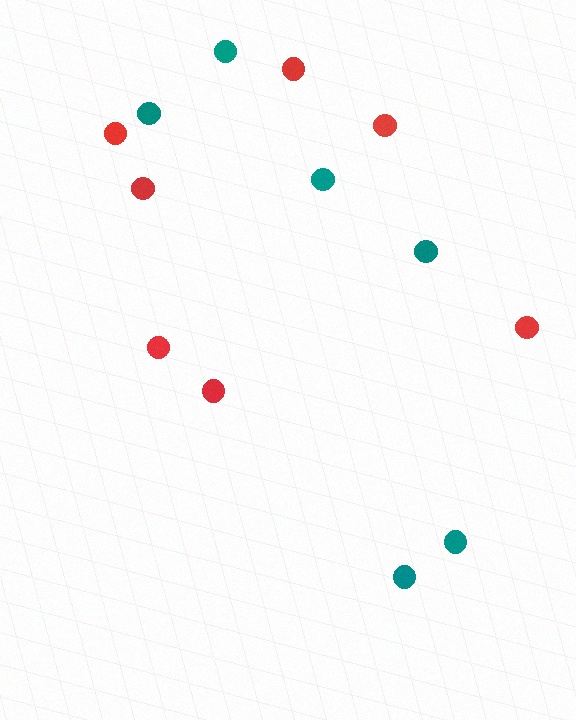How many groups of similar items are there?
There are 2 groups: one group of red circles (7) and one group of teal circles (6).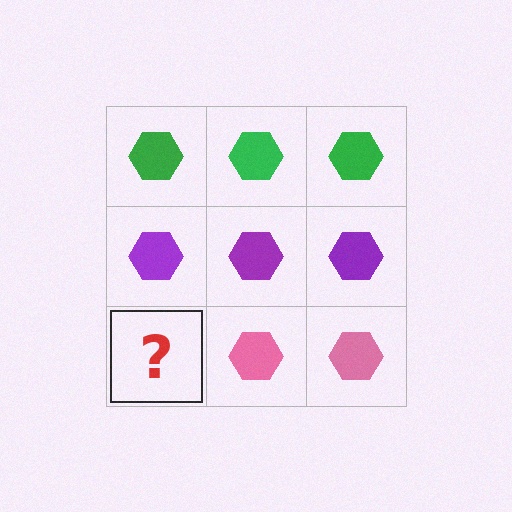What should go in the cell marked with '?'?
The missing cell should contain a pink hexagon.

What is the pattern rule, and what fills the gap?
The rule is that each row has a consistent color. The gap should be filled with a pink hexagon.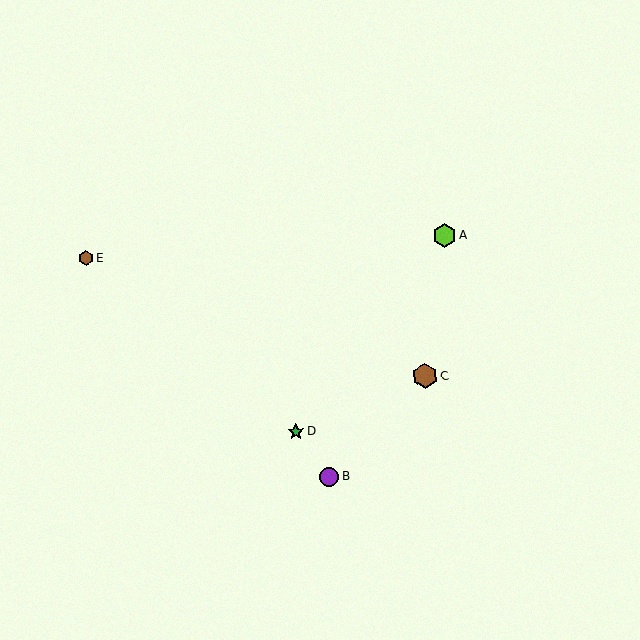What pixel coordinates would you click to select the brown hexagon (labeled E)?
Click at (86, 258) to select the brown hexagon E.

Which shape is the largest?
The brown hexagon (labeled C) is the largest.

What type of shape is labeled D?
Shape D is a green star.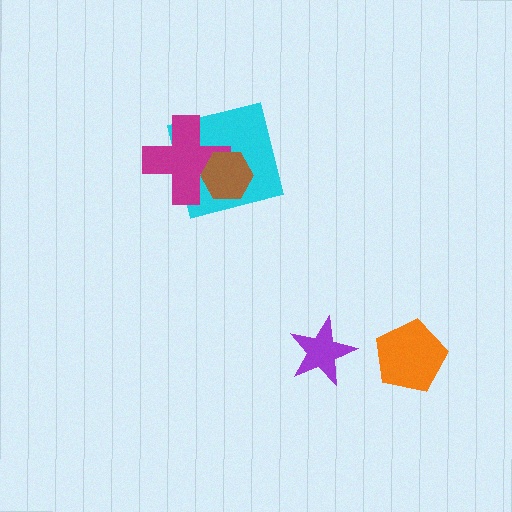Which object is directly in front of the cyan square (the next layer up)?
The magenta cross is directly in front of the cyan square.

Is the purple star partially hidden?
No, no other shape covers it.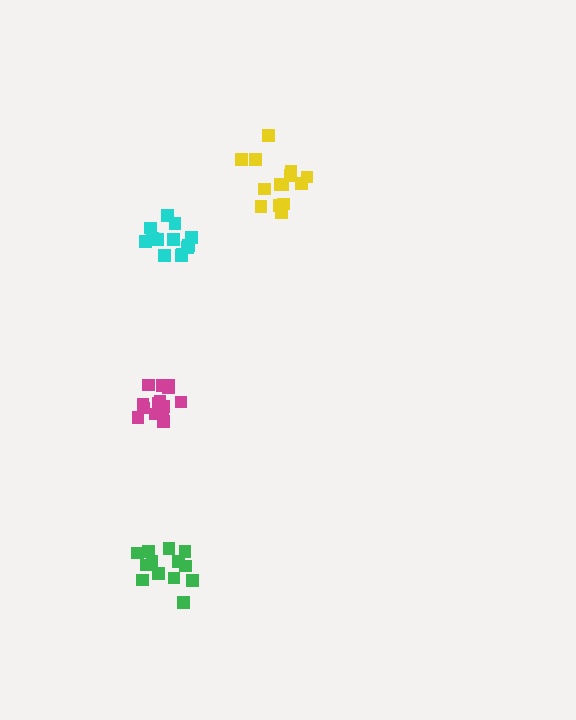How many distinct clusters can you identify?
There are 4 distinct clusters.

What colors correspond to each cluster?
The clusters are colored: magenta, yellow, cyan, green.